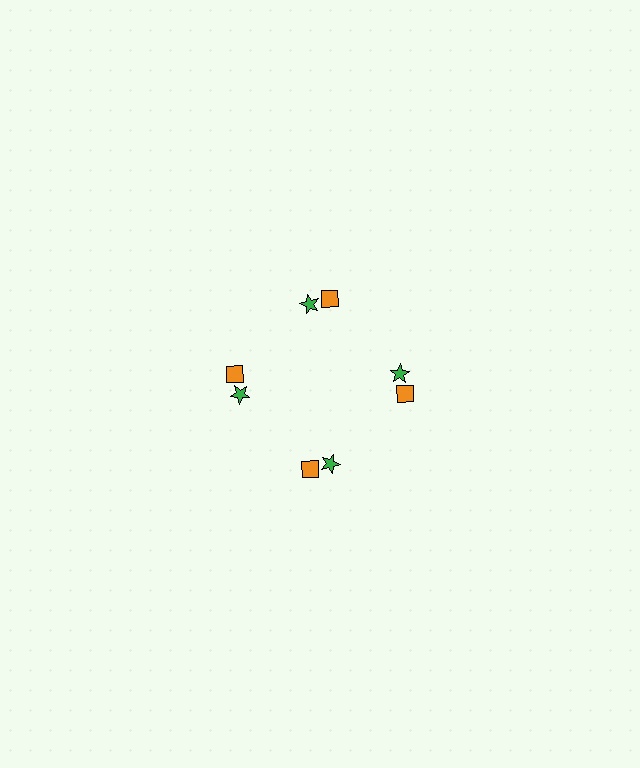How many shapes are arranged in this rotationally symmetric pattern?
There are 8 shapes, arranged in 4 groups of 2.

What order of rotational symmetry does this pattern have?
This pattern has 4-fold rotational symmetry.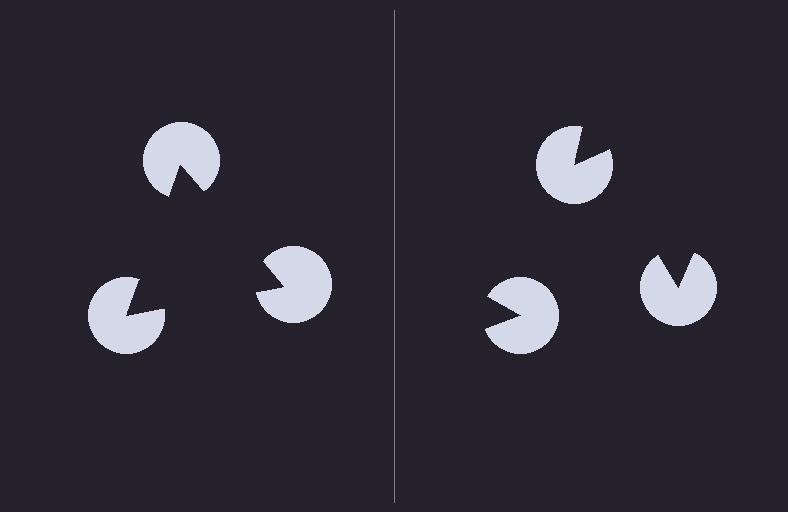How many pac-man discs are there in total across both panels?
6 — 3 on each side.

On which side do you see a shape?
An illusory triangle appears on the left side. On the right side the wedge cuts are rotated, so no coherent shape forms.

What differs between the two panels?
The pac-man discs are positioned identically on both sides; only the wedge orientations differ. On the left they align to a triangle; on the right they are misaligned.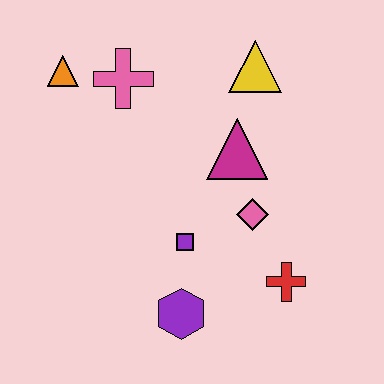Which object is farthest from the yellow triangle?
The purple hexagon is farthest from the yellow triangle.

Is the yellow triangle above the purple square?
Yes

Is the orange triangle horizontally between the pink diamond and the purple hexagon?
No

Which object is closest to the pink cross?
The orange triangle is closest to the pink cross.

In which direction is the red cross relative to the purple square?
The red cross is to the right of the purple square.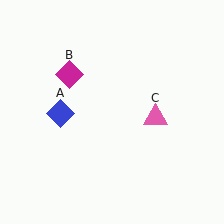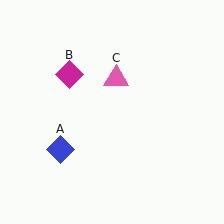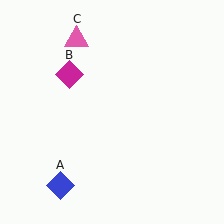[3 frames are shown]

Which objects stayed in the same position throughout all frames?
Magenta diamond (object B) remained stationary.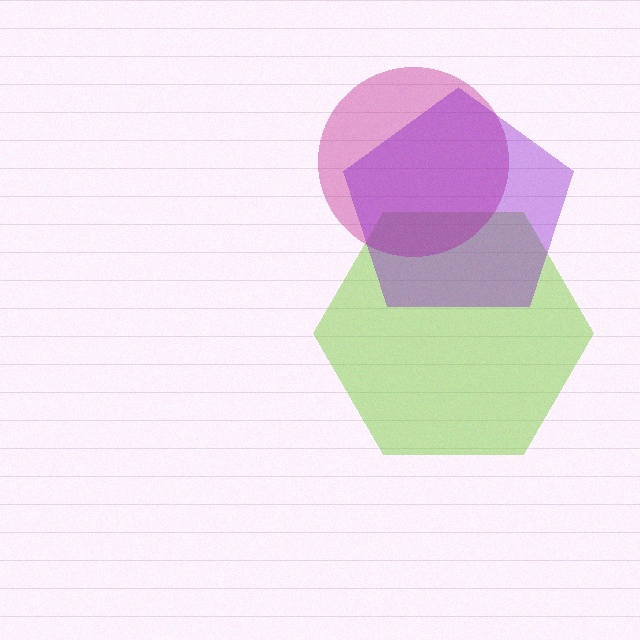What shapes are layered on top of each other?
The layered shapes are: a lime hexagon, a magenta circle, a purple pentagon.